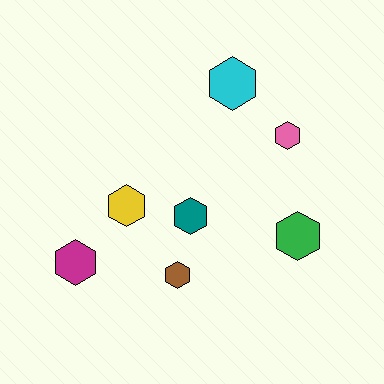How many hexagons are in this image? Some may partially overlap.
There are 7 hexagons.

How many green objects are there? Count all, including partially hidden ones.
There is 1 green object.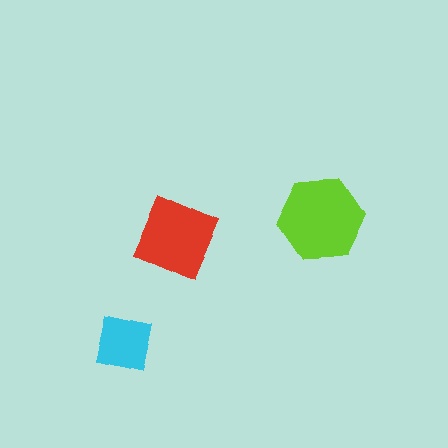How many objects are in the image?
There are 3 objects in the image.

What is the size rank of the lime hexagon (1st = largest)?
1st.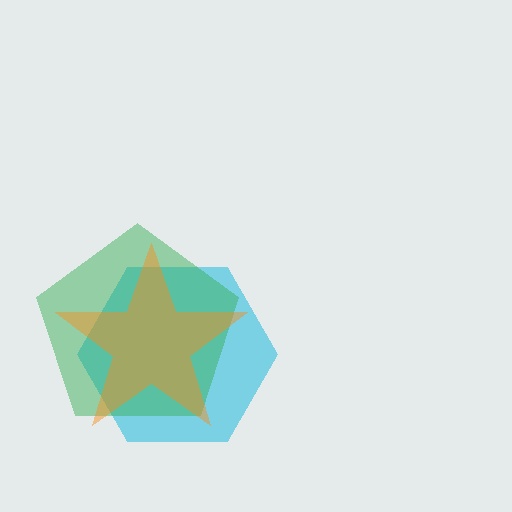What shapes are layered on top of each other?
The layered shapes are: a cyan hexagon, a green pentagon, an orange star.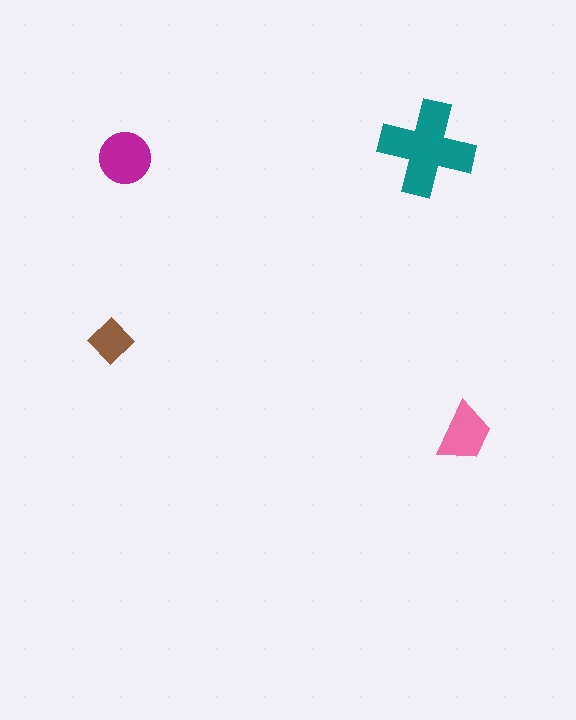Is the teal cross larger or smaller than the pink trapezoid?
Larger.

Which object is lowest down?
The pink trapezoid is bottommost.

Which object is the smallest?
The brown diamond.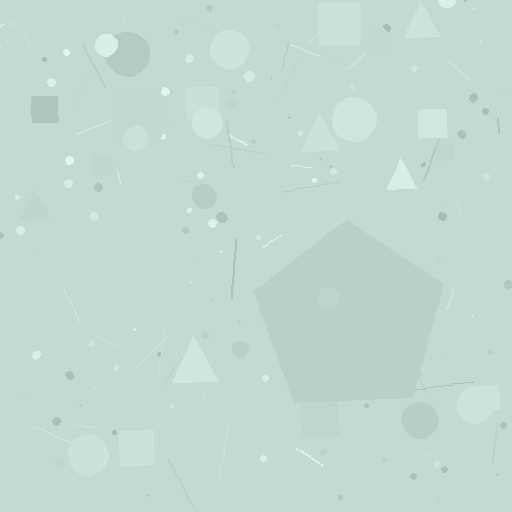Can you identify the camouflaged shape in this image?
The camouflaged shape is a pentagon.